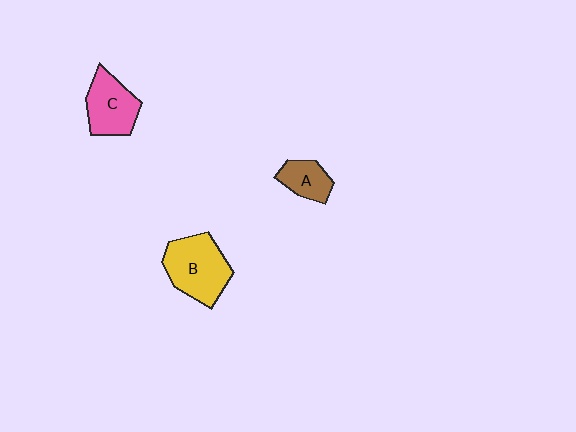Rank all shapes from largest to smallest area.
From largest to smallest: B (yellow), C (pink), A (brown).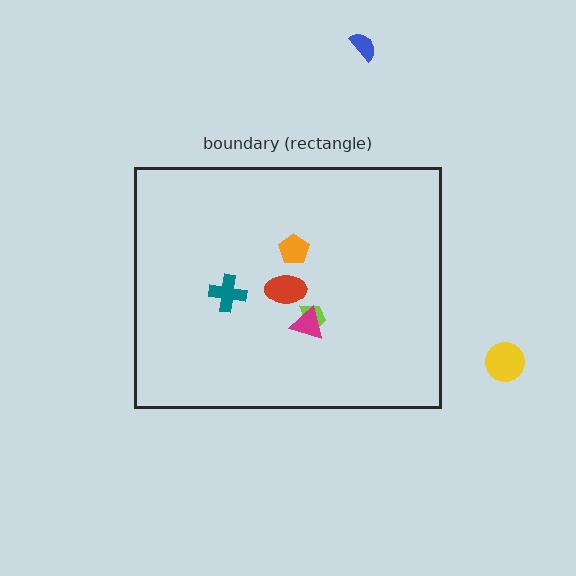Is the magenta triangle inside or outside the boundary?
Inside.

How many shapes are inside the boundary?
5 inside, 2 outside.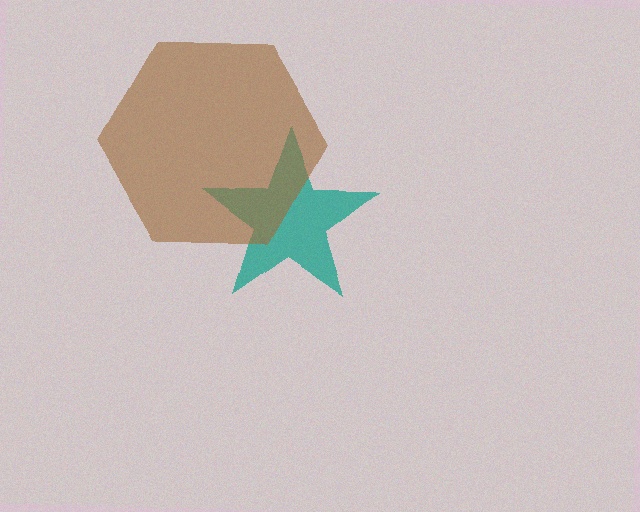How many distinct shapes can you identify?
There are 2 distinct shapes: a teal star, a brown hexagon.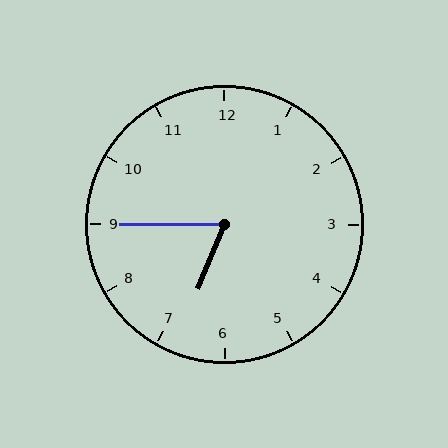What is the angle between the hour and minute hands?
Approximately 68 degrees.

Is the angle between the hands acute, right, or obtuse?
It is acute.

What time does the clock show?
6:45.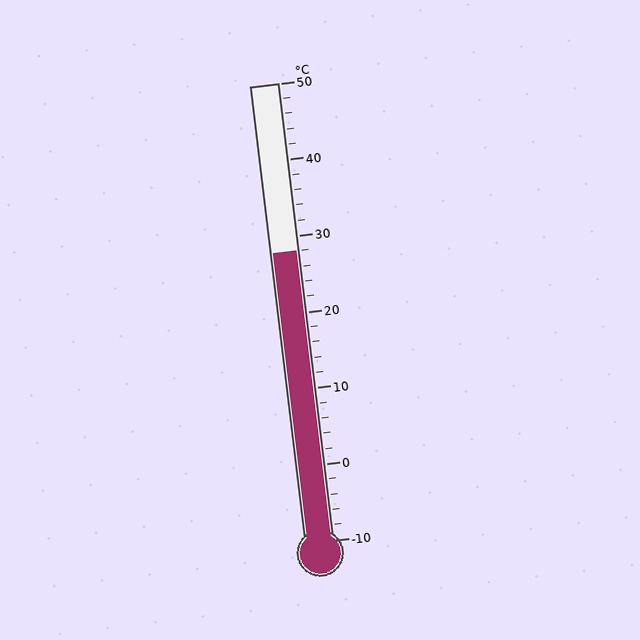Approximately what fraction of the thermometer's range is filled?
The thermometer is filled to approximately 65% of its range.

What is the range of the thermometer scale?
The thermometer scale ranges from -10°C to 50°C.